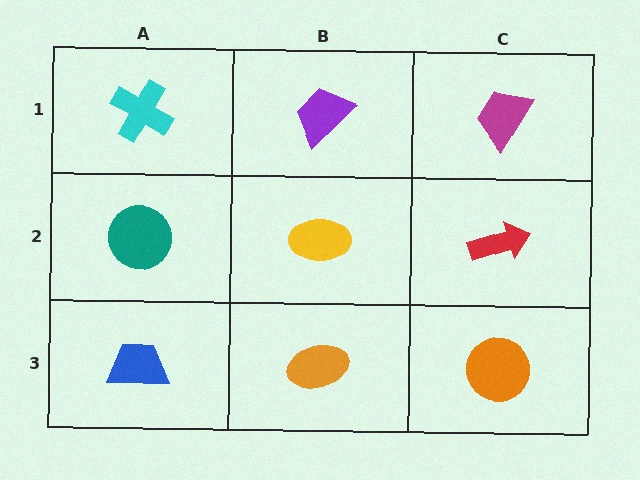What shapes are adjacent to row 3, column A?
A teal circle (row 2, column A), an orange ellipse (row 3, column B).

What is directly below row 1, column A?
A teal circle.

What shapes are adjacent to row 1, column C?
A red arrow (row 2, column C), a purple trapezoid (row 1, column B).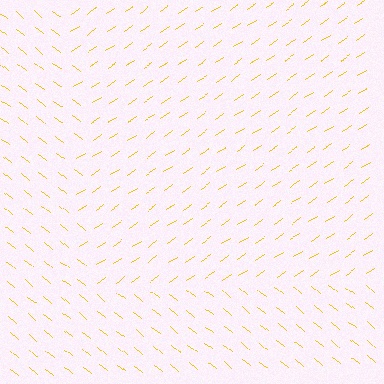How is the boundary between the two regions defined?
The boundary is defined purely by a change in line orientation (approximately 72 degrees difference). All lines are the same color and thickness.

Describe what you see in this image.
The image is filled with small yellow line segments. A rectangle region in the image has lines oriented differently from the surrounding lines, creating a visible texture boundary.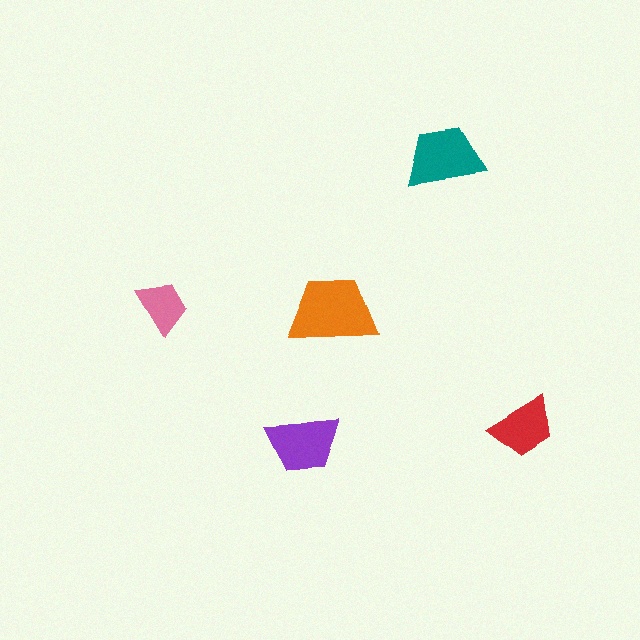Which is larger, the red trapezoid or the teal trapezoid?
The teal one.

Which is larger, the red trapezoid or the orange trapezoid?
The orange one.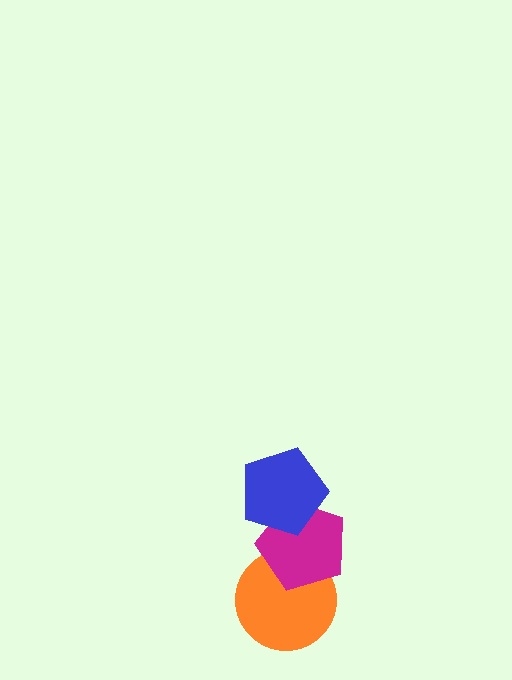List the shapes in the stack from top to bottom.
From top to bottom: the blue pentagon, the magenta pentagon, the orange circle.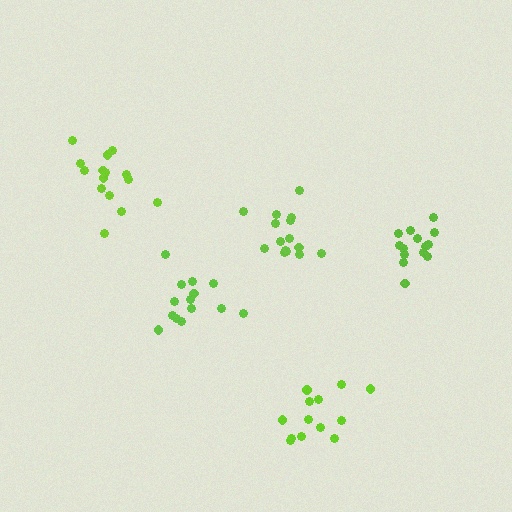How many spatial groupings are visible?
There are 5 spatial groupings.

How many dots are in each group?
Group 1: 14 dots, Group 2: 14 dots, Group 3: 13 dots, Group 4: 15 dots, Group 5: 15 dots (71 total).